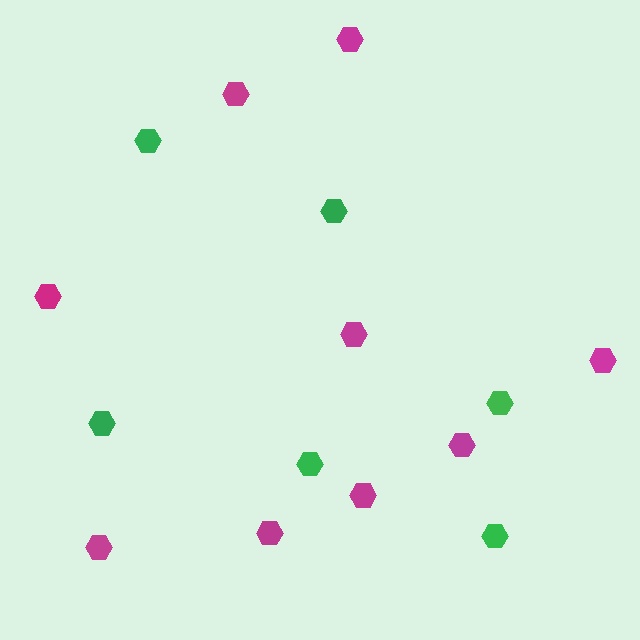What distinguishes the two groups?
There are 2 groups: one group of magenta hexagons (9) and one group of green hexagons (6).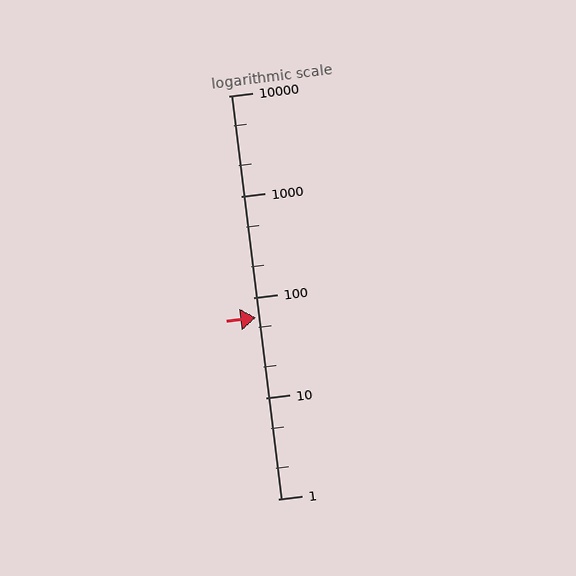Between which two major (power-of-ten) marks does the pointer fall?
The pointer is between 10 and 100.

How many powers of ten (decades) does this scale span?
The scale spans 4 decades, from 1 to 10000.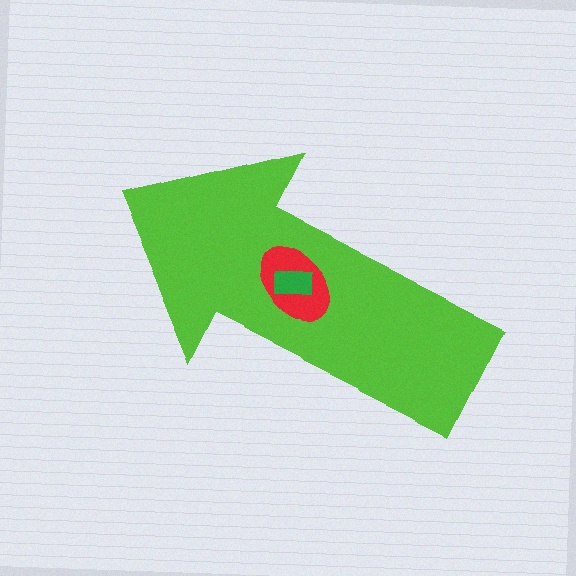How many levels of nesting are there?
3.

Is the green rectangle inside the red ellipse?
Yes.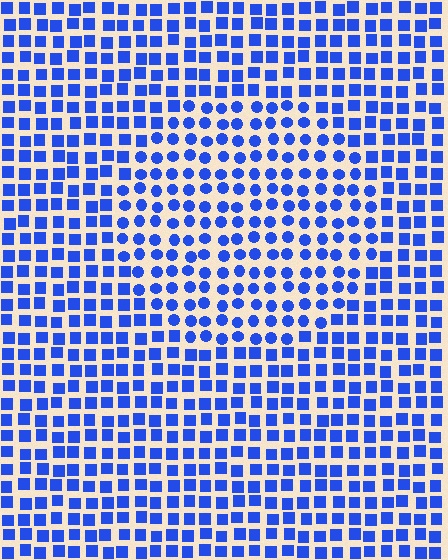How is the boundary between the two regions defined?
The boundary is defined by a change in element shape: circles inside vs. squares outside. All elements share the same color and spacing.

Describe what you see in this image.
The image is filled with small blue elements arranged in a uniform grid. A circle-shaped region contains circles, while the surrounding area contains squares. The boundary is defined purely by the change in element shape.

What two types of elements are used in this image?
The image uses circles inside the circle region and squares outside it.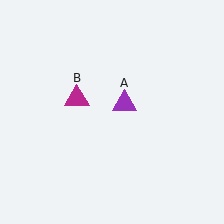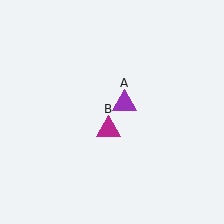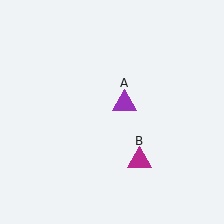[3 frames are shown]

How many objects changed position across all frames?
1 object changed position: magenta triangle (object B).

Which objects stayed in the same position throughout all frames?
Purple triangle (object A) remained stationary.